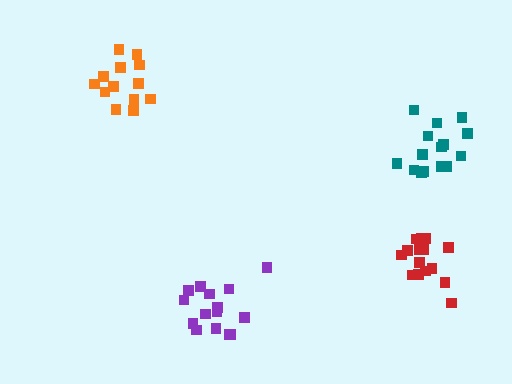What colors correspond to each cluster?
The clusters are colored: teal, red, purple, orange.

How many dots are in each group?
Group 1: 15 dots, Group 2: 15 dots, Group 3: 15 dots, Group 4: 13 dots (58 total).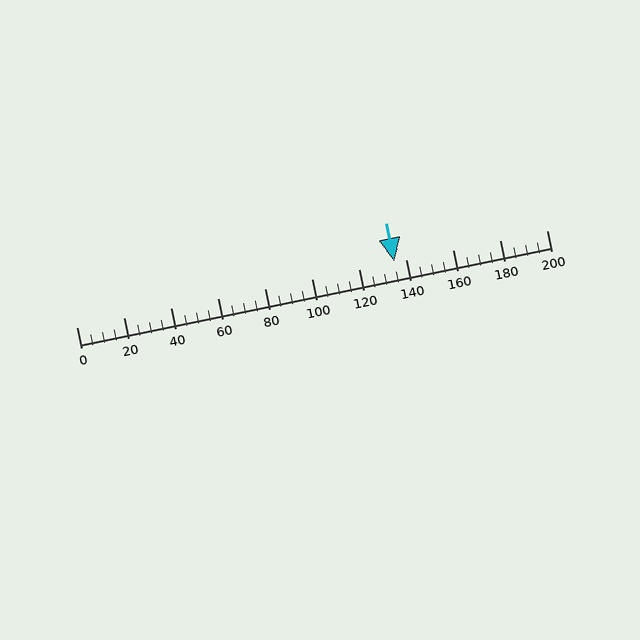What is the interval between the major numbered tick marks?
The major tick marks are spaced 20 units apart.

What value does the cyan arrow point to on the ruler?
The cyan arrow points to approximately 135.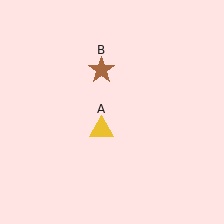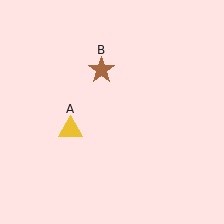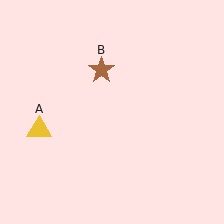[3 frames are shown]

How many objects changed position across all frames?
1 object changed position: yellow triangle (object A).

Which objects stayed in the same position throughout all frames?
Brown star (object B) remained stationary.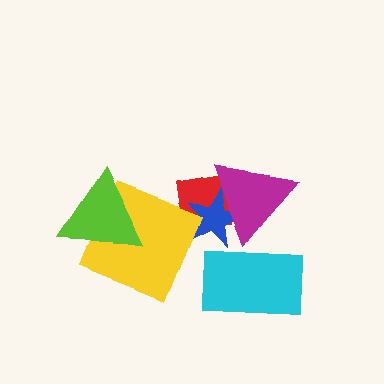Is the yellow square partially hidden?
Yes, it is partially covered by another shape.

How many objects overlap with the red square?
2 objects overlap with the red square.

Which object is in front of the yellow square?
The lime triangle is in front of the yellow square.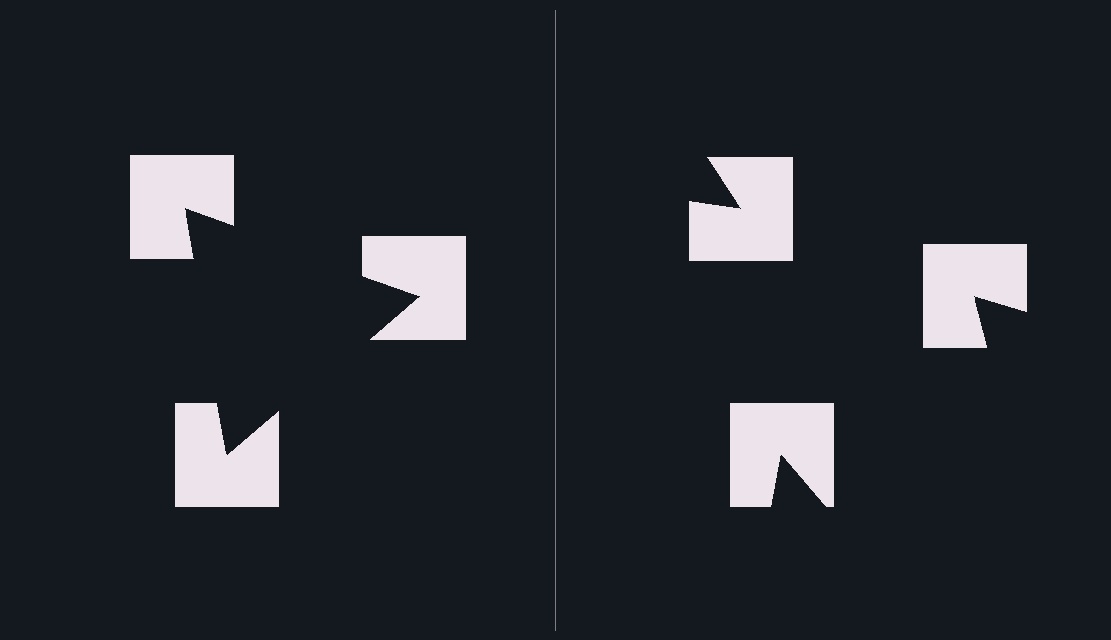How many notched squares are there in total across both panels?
6 — 3 on each side.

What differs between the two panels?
The notched squares are positioned identically on both sides; only the wedge orientations differ. On the left they align to a triangle; on the right they are misaligned.